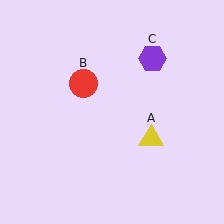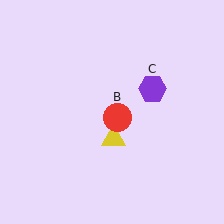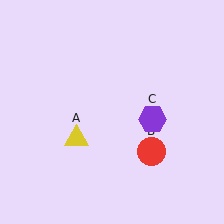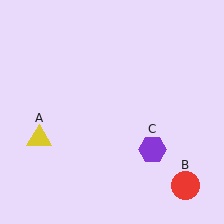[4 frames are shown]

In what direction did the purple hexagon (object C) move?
The purple hexagon (object C) moved down.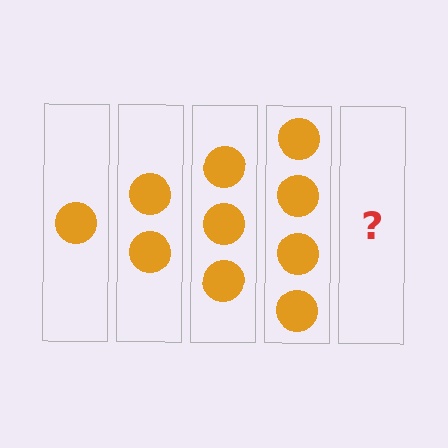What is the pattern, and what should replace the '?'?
The pattern is that each step adds one more circle. The '?' should be 5 circles.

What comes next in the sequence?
The next element should be 5 circles.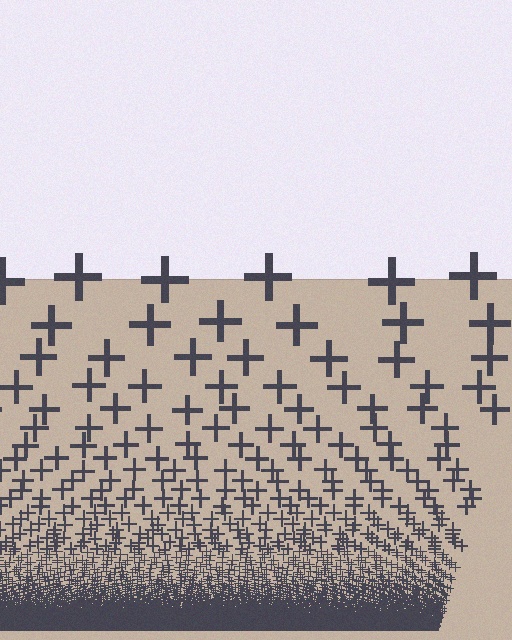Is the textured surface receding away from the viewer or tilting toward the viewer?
The surface appears to tilt toward the viewer. Texture elements get larger and sparser toward the top.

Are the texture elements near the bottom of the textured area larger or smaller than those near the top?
Smaller. The gradient is inverted — elements near the bottom are smaller and denser.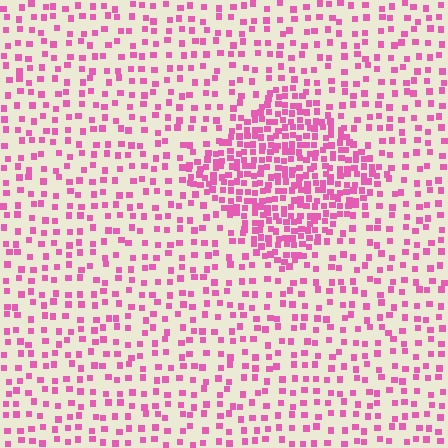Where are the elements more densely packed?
The elements are more densely packed inside the diamond boundary.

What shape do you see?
I see a diamond.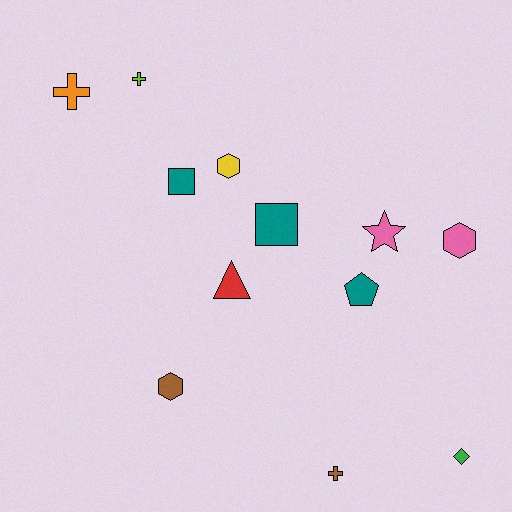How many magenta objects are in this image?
There are no magenta objects.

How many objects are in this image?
There are 12 objects.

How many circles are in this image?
There are no circles.